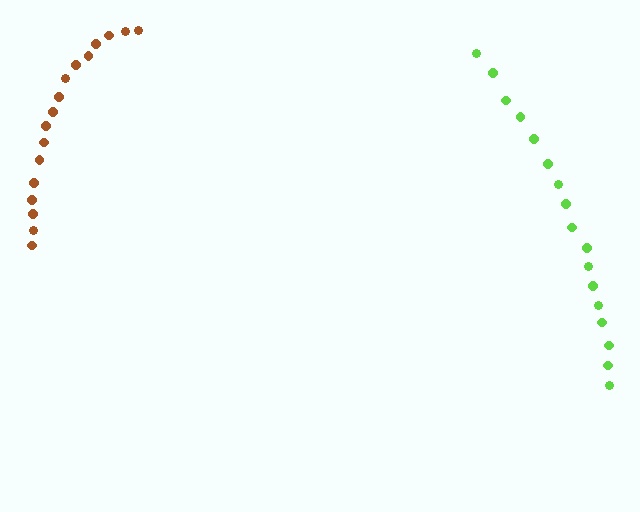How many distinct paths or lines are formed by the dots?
There are 2 distinct paths.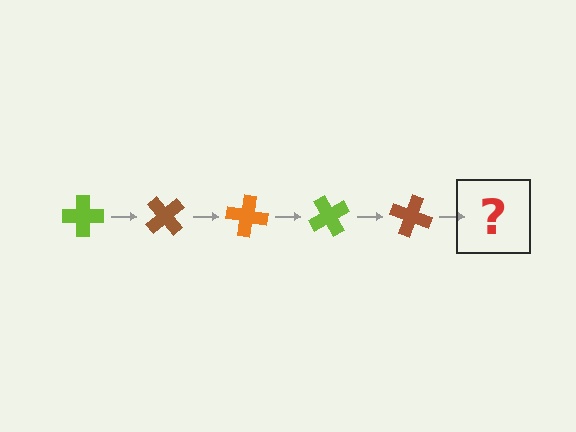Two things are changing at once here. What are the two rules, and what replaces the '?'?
The two rules are that it rotates 50 degrees each step and the color cycles through lime, brown, and orange. The '?' should be an orange cross, rotated 250 degrees from the start.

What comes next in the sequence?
The next element should be an orange cross, rotated 250 degrees from the start.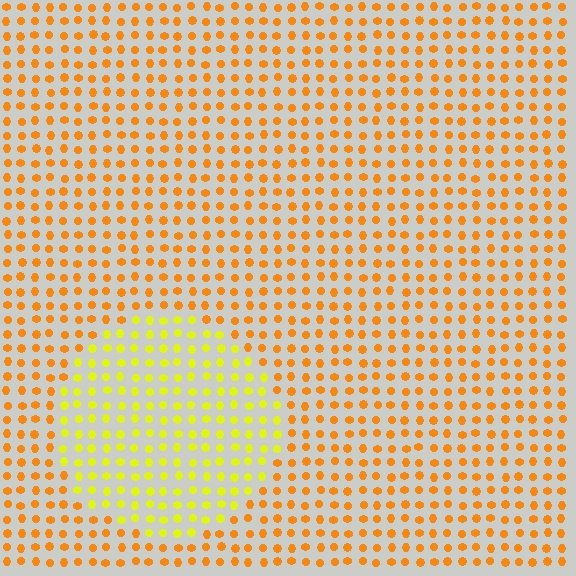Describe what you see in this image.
The image is filled with small orange elements in a uniform arrangement. A circle-shaped region is visible where the elements are tinted to a slightly different hue, forming a subtle color boundary.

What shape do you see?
I see a circle.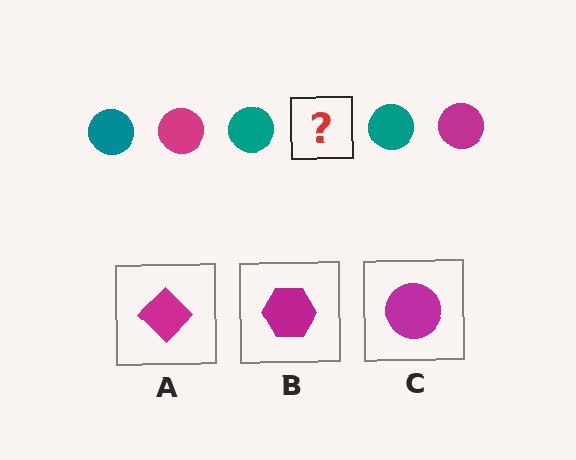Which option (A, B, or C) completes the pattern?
C.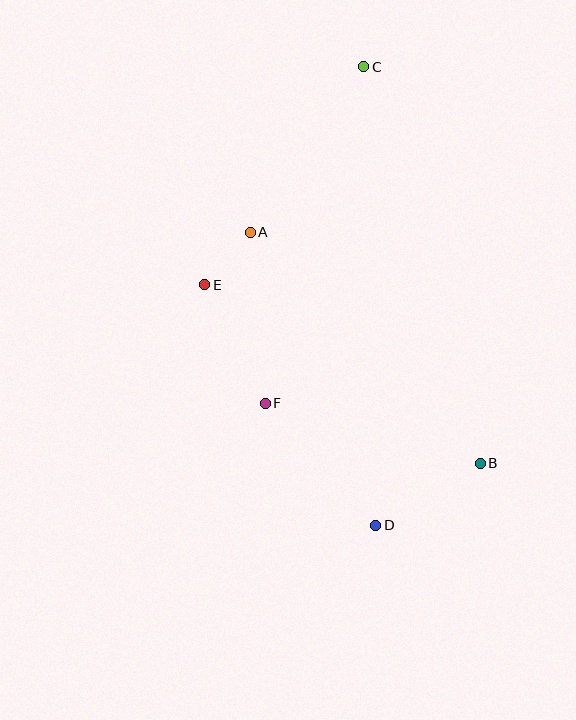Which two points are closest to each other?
Points A and E are closest to each other.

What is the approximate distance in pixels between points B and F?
The distance between B and F is approximately 224 pixels.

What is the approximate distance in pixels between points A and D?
The distance between A and D is approximately 319 pixels.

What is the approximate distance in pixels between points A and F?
The distance between A and F is approximately 172 pixels.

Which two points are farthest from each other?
Points C and D are farthest from each other.